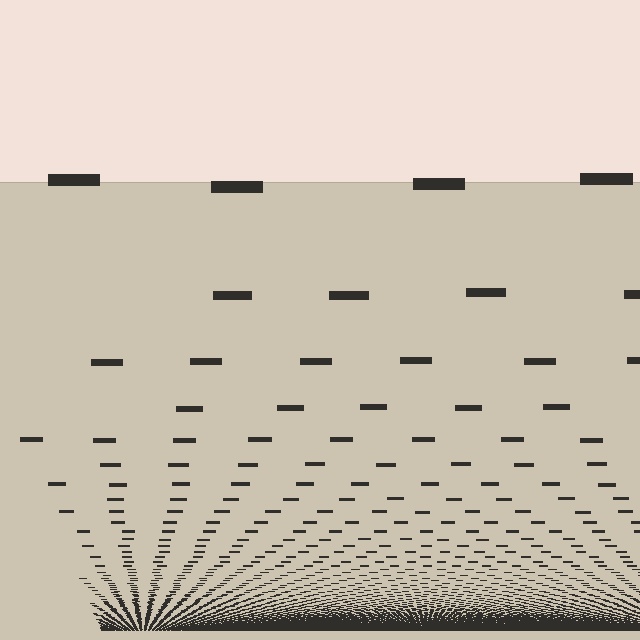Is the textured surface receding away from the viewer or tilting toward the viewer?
The surface appears to tilt toward the viewer. Texture elements get larger and sparser toward the top.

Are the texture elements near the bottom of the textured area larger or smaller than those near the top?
Smaller. The gradient is inverted — elements near the bottom are smaller and denser.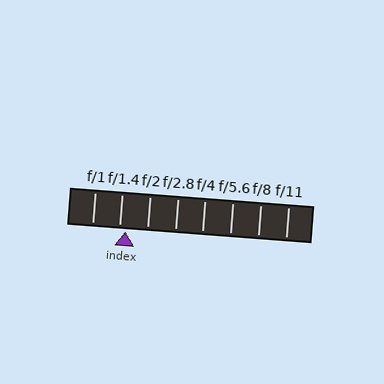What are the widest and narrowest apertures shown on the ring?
The widest aperture shown is f/1 and the narrowest is f/11.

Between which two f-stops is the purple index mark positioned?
The index mark is between f/1.4 and f/2.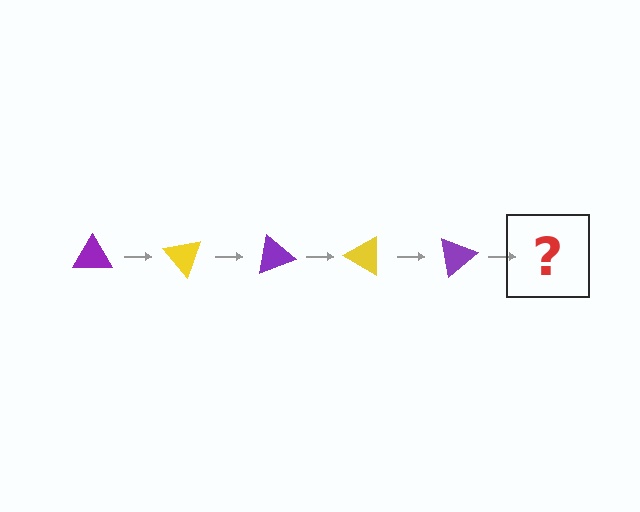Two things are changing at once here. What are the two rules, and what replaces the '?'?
The two rules are that it rotates 50 degrees each step and the color cycles through purple and yellow. The '?' should be a yellow triangle, rotated 250 degrees from the start.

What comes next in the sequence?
The next element should be a yellow triangle, rotated 250 degrees from the start.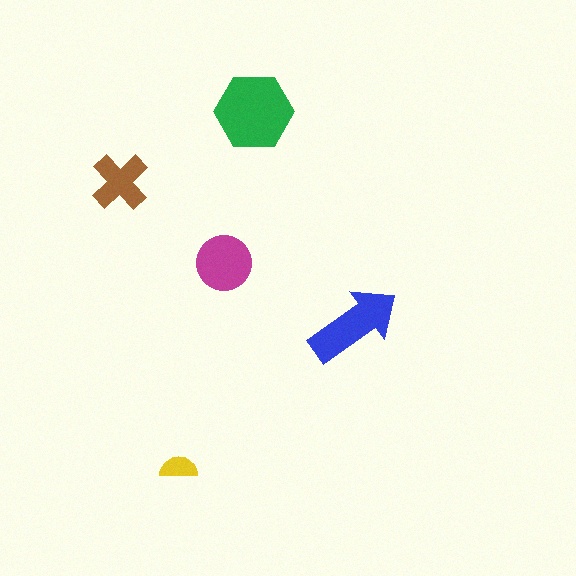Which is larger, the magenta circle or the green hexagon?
The green hexagon.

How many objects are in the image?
There are 5 objects in the image.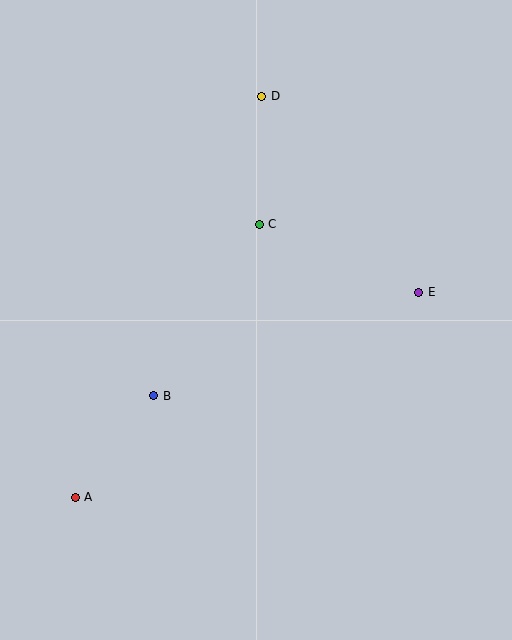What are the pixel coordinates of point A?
Point A is at (75, 497).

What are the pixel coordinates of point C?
Point C is at (259, 224).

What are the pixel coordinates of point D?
Point D is at (262, 96).